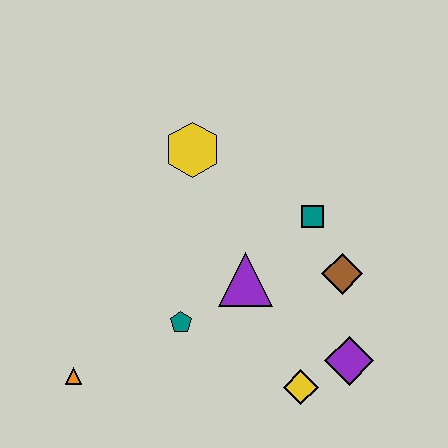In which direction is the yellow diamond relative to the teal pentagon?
The yellow diamond is to the right of the teal pentagon.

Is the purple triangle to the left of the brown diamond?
Yes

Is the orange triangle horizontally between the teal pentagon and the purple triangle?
No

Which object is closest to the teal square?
The brown diamond is closest to the teal square.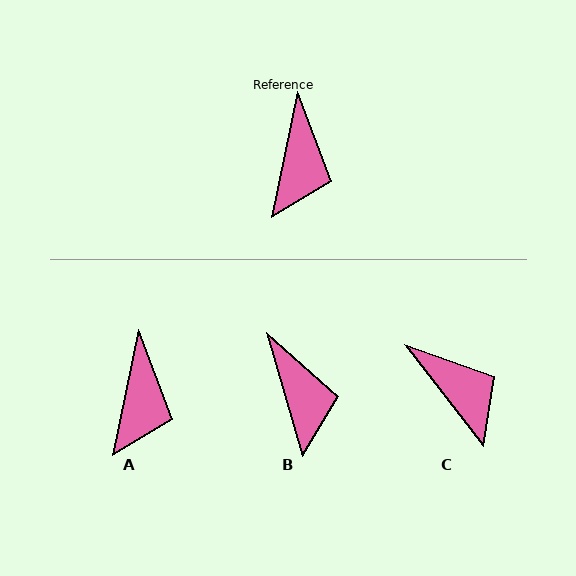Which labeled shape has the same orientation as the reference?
A.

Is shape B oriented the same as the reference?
No, it is off by about 28 degrees.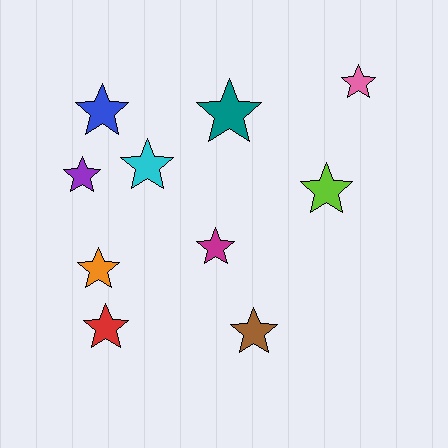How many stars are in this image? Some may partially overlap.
There are 10 stars.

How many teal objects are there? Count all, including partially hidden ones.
There is 1 teal object.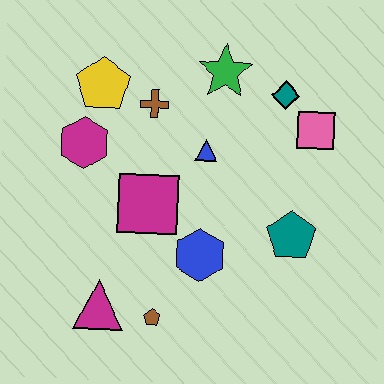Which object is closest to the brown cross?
The yellow pentagon is closest to the brown cross.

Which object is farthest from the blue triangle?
The magenta triangle is farthest from the blue triangle.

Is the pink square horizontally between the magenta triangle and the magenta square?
No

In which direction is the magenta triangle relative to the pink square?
The magenta triangle is to the left of the pink square.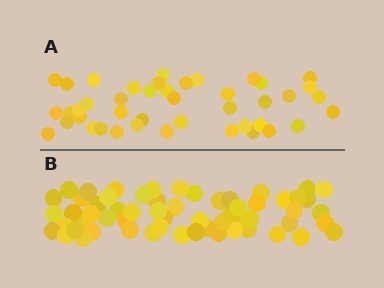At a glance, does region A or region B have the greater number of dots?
Region B (the bottom region) has more dots.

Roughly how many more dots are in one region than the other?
Region B has approximately 15 more dots than region A.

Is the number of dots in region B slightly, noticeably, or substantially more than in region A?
Region B has noticeably more, but not dramatically so. The ratio is roughly 1.4 to 1.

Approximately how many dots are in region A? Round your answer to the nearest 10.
About 40 dots. (The exact count is 43, which rounds to 40.)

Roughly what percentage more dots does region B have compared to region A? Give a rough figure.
About 40% more.